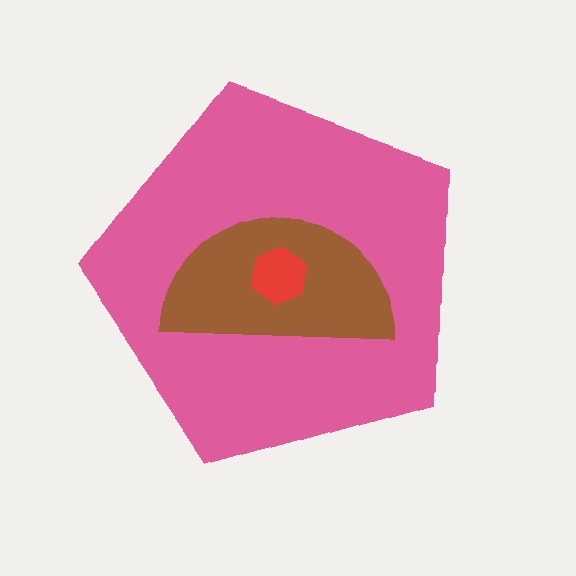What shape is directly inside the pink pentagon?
The brown semicircle.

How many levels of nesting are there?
3.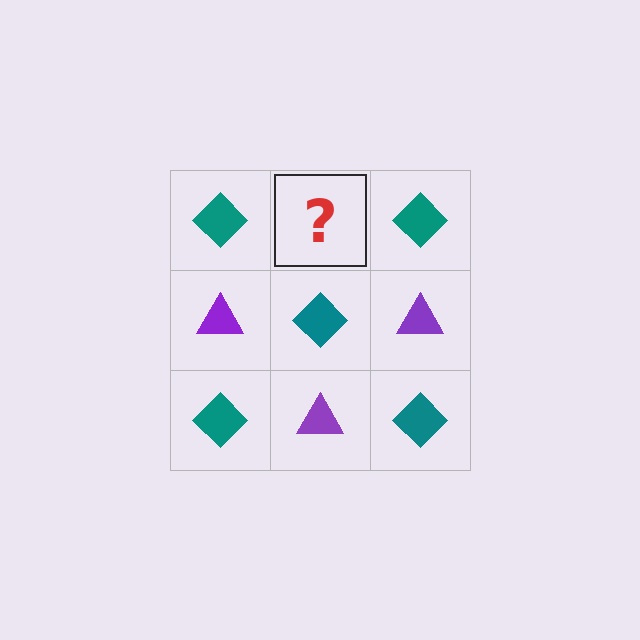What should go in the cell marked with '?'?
The missing cell should contain a purple triangle.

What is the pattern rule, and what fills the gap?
The rule is that it alternates teal diamond and purple triangle in a checkerboard pattern. The gap should be filled with a purple triangle.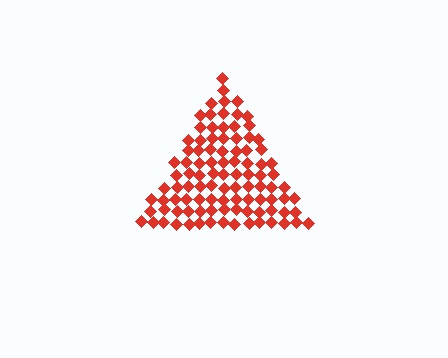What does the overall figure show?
The overall figure shows a triangle.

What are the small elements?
The small elements are diamonds.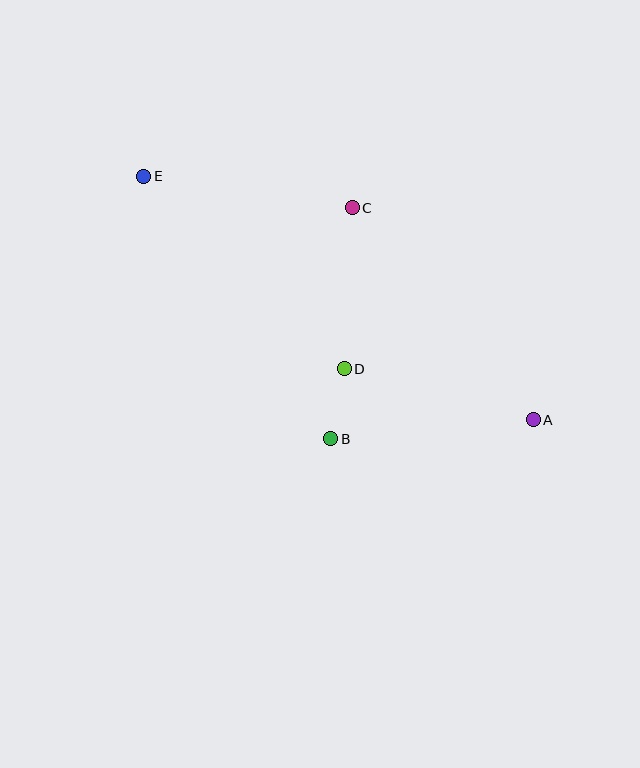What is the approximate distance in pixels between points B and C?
The distance between B and C is approximately 232 pixels.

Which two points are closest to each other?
Points B and D are closest to each other.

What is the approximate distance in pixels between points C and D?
The distance between C and D is approximately 161 pixels.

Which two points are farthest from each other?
Points A and E are farthest from each other.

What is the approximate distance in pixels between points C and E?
The distance between C and E is approximately 211 pixels.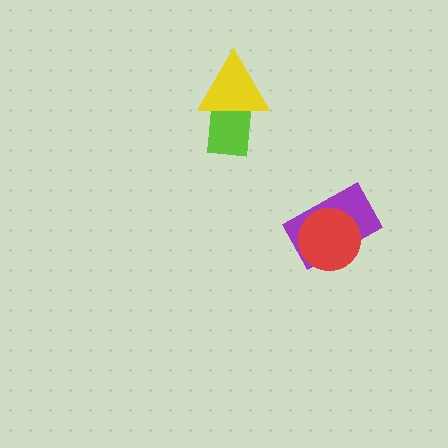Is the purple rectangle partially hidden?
Yes, it is partially covered by another shape.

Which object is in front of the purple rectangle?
The red circle is in front of the purple rectangle.